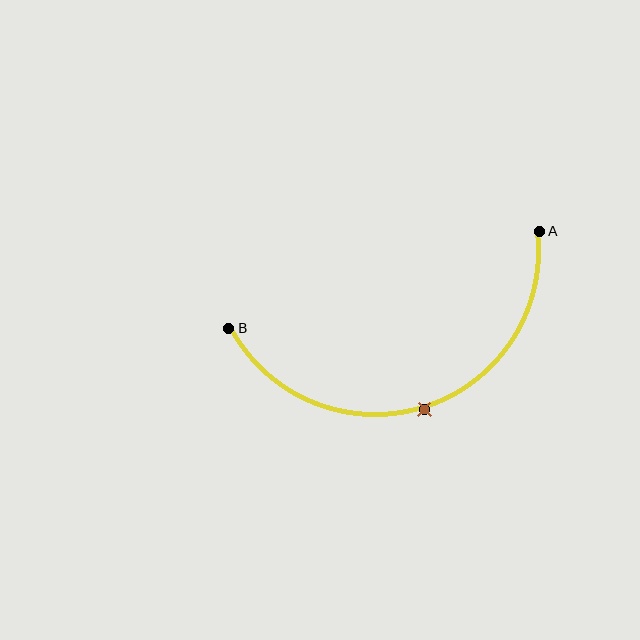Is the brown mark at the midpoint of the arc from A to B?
Yes. The brown mark lies on the arc at equal arc-length from both A and B — it is the arc midpoint.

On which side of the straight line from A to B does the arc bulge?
The arc bulges below the straight line connecting A and B.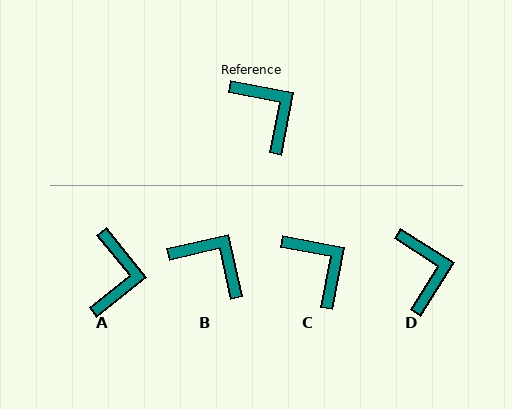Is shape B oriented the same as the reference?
No, it is off by about 23 degrees.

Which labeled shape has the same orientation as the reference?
C.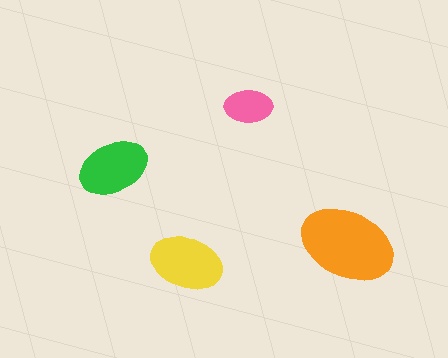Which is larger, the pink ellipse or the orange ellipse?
The orange one.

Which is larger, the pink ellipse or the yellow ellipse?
The yellow one.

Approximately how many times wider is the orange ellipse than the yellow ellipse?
About 1.5 times wider.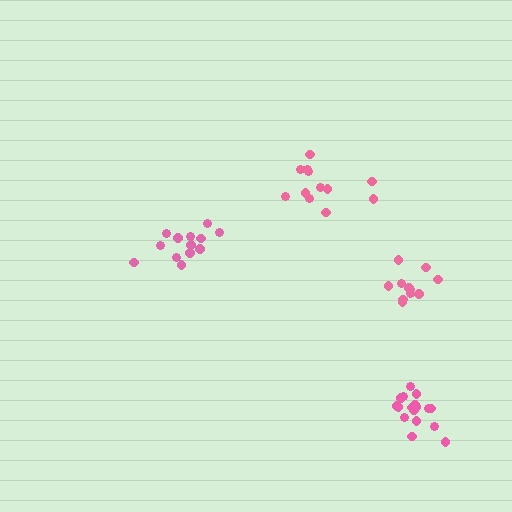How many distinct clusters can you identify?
There are 4 distinct clusters.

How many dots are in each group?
Group 1: 11 dots, Group 2: 17 dots, Group 3: 13 dots, Group 4: 12 dots (53 total).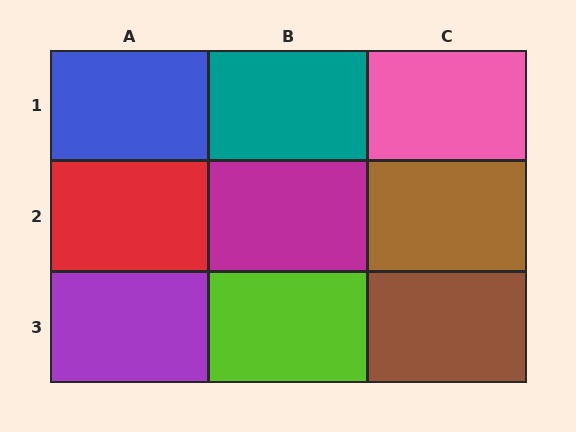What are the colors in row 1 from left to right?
Blue, teal, pink.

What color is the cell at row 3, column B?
Lime.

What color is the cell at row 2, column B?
Magenta.